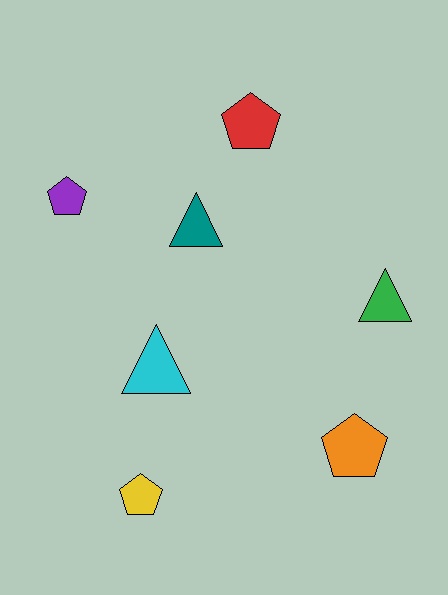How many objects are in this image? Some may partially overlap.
There are 7 objects.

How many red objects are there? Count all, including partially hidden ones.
There is 1 red object.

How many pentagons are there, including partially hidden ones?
There are 4 pentagons.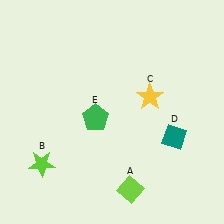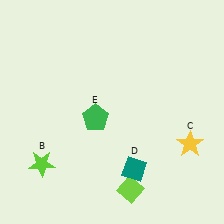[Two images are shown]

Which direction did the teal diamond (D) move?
The teal diamond (D) moved left.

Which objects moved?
The objects that moved are: the yellow star (C), the teal diamond (D).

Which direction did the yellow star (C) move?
The yellow star (C) moved down.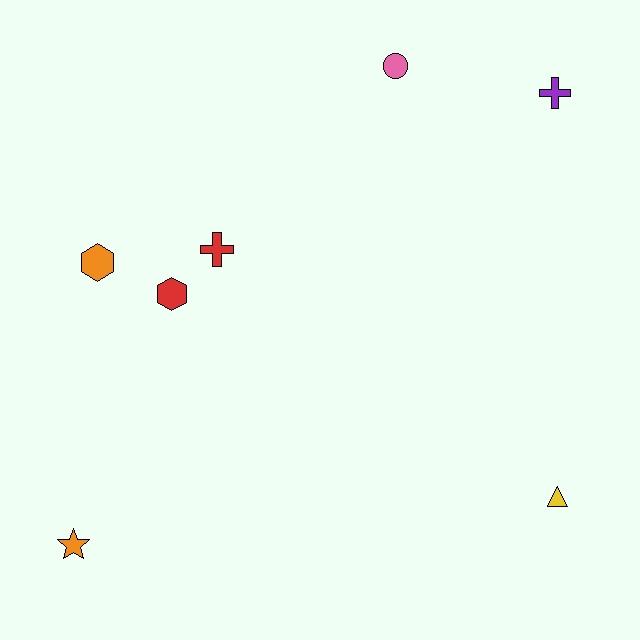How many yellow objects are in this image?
There is 1 yellow object.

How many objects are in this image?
There are 7 objects.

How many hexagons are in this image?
There are 2 hexagons.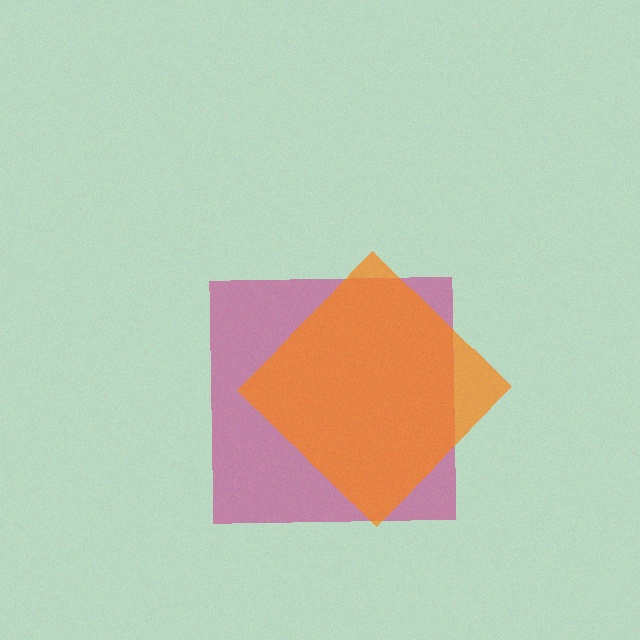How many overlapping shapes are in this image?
There are 2 overlapping shapes in the image.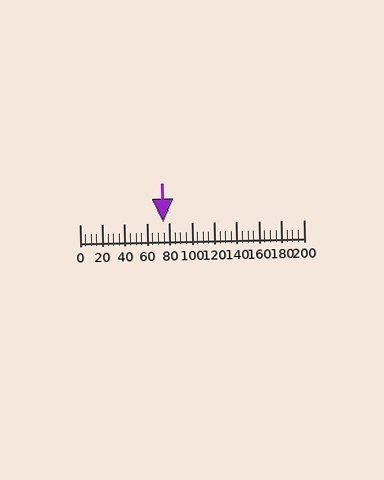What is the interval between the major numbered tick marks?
The major tick marks are spaced 20 units apart.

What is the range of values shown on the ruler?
The ruler shows values from 0 to 200.